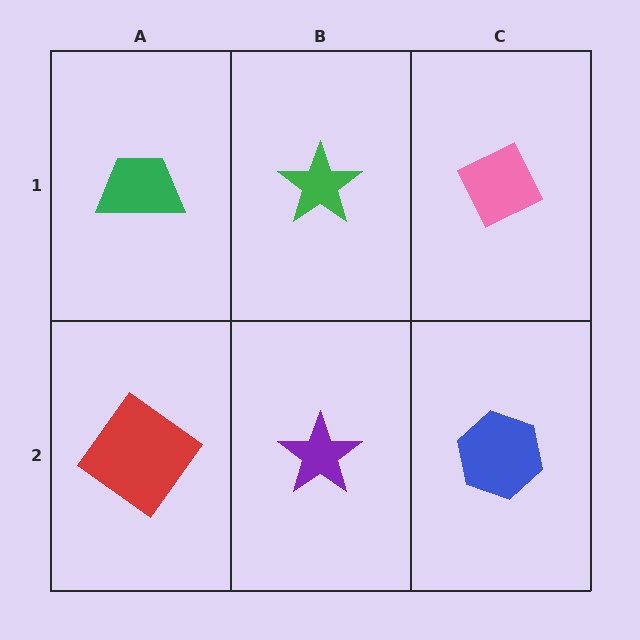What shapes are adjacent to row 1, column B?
A purple star (row 2, column B), a green trapezoid (row 1, column A), a pink diamond (row 1, column C).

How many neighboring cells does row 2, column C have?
2.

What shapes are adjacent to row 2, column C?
A pink diamond (row 1, column C), a purple star (row 2, column B).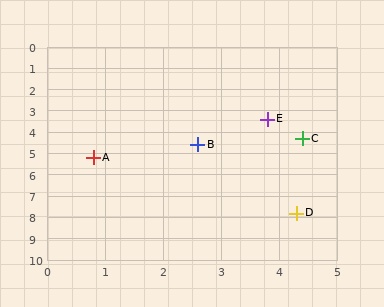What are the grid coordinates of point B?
Point B is at approximately (2.6, 4.6).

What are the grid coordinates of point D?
Point D is at approximately (4.3, 7.8).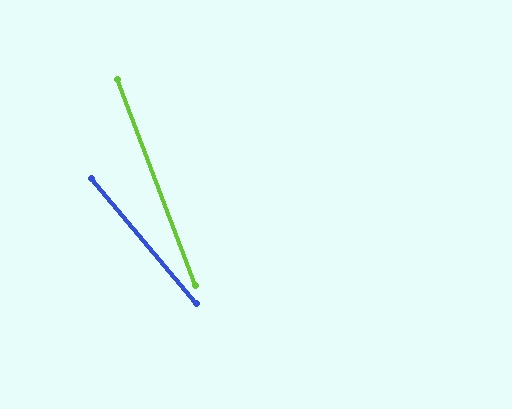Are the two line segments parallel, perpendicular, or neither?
Neither parallel nor perpendicular — they differ by about 19°.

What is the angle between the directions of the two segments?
Approximately 19 degrees.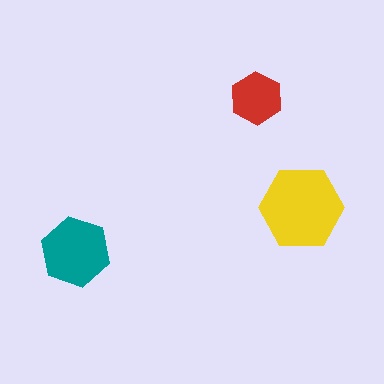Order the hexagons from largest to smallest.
the yellow one, the teal one, the red one.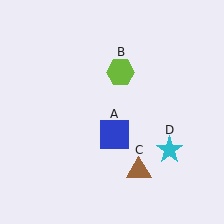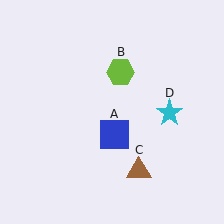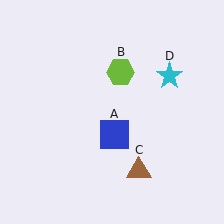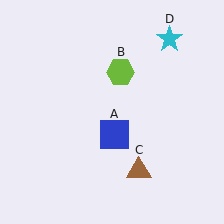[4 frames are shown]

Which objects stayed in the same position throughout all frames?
Blue square (object A) and lime hexagon (object B) and brown triangle (object C) remained stationary.